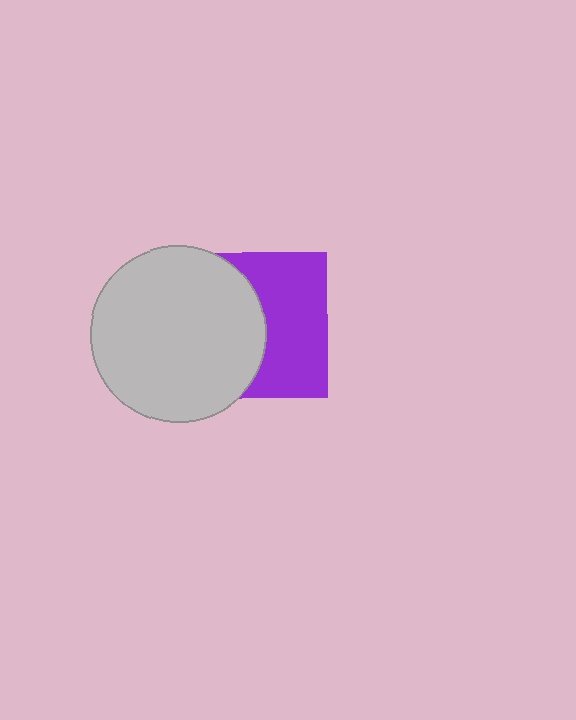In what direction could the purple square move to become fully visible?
The purple square could move right. That would shift it out from behind the light gray circle entirely.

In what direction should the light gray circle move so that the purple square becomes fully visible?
The light gray circle should move left. That is the shortest direction to clear the overlap and leave the purple square fully visible.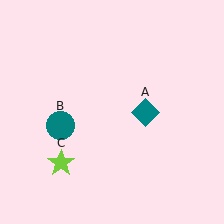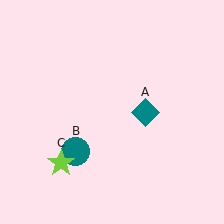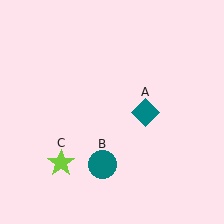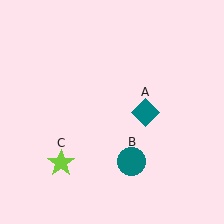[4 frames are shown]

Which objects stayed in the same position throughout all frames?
Teal diamond (object A) and lime star (object C) remained stationary.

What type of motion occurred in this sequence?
The teal circle (object B) rotated counterclockwise around the center of the scene.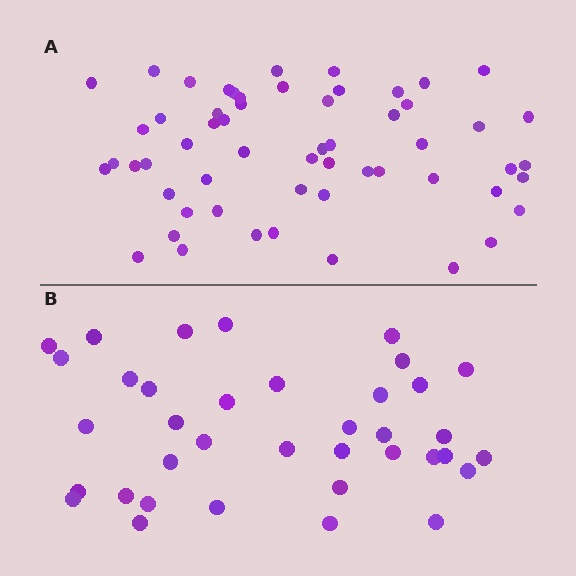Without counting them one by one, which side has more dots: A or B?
Region A (the top region) has more dots.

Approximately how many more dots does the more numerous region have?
Region A has approximately 20 more dots than region B.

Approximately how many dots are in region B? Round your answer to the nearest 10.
About 40 dots. (The exact count is 37, which rounds to 40.)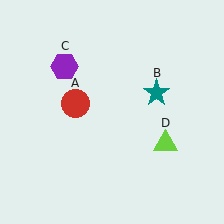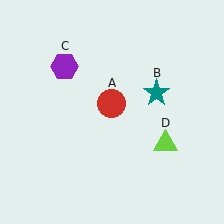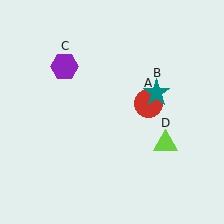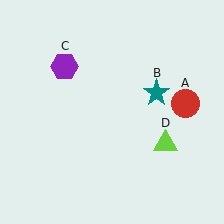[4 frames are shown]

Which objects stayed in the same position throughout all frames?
Teal star (object B) and purple hexagon (object C) and lime triangle (object D) remained stationary.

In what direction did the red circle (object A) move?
The red circle (object A) moved right.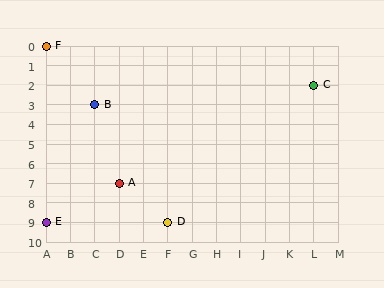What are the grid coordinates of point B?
Point B is at grid coordinates (C, 3).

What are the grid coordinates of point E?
Point E is at grid coordinates (A, 9).